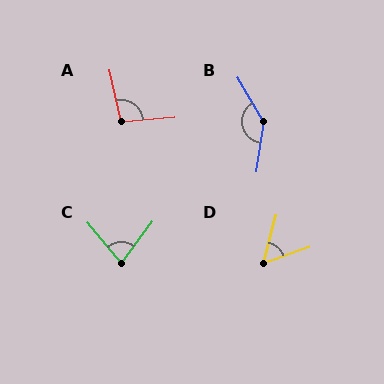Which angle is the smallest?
D, at approximately 55 degrees.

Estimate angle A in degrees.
Approximately 98 degrees.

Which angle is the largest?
B, at approximately 140 degrees.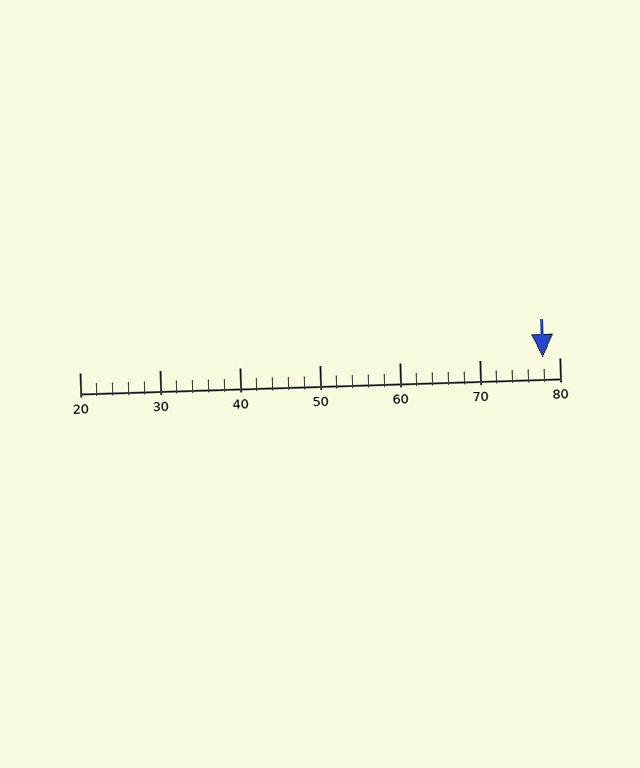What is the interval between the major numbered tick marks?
The major tick marks are spaced 10 units apart.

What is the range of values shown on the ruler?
The ruler shows values from 20 to 80.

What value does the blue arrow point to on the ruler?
The blue arrow points to approximately 78.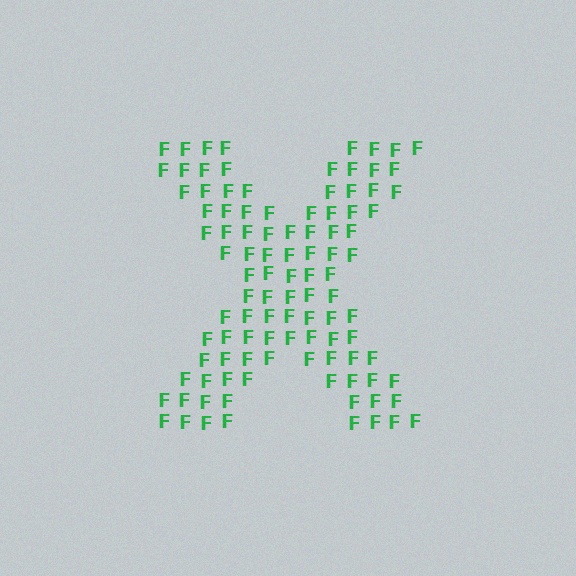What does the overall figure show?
The overall figure shows the letter X.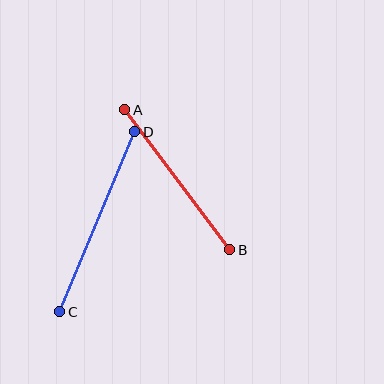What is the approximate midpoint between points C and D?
The midpoint is at approximately (97, 222) pixels.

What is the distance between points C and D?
The distance is approximately 195 pixels.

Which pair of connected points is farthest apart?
Points C and D are farthest apart.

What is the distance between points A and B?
The distance is approximately 175 pixels.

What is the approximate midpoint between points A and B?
The midpoint is at approximately (177, 180) pixels.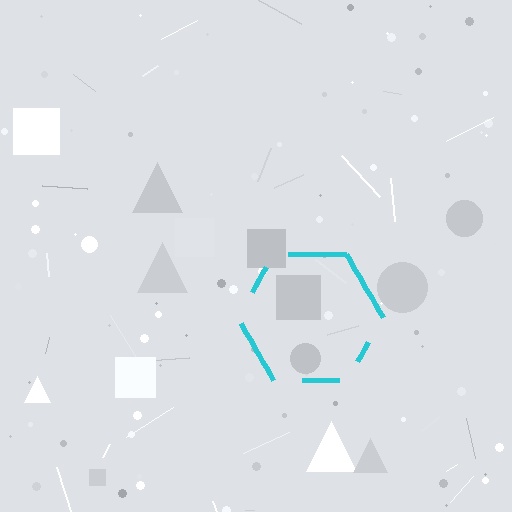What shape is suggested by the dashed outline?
The dashed outline suggests a hexagon.